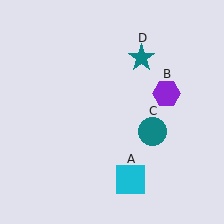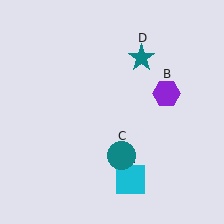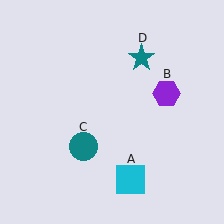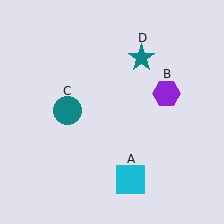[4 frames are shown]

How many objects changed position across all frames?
1 object changed position: teal circle (object C).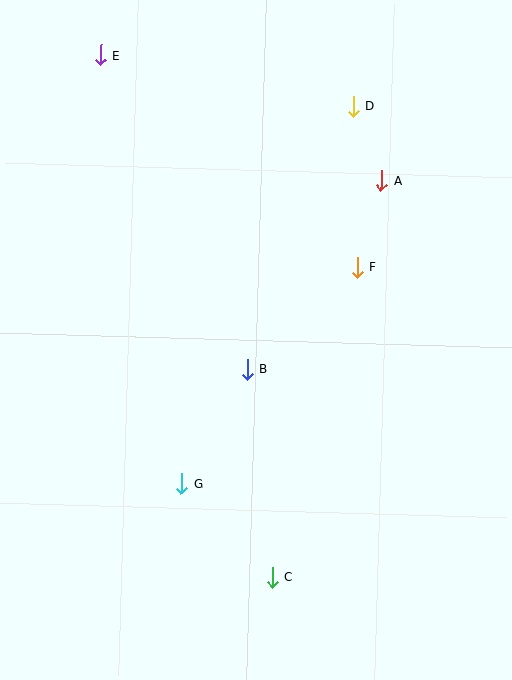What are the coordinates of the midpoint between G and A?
The midpoint between G and A is at (282, 332).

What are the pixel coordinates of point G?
Point G is at (182, 483).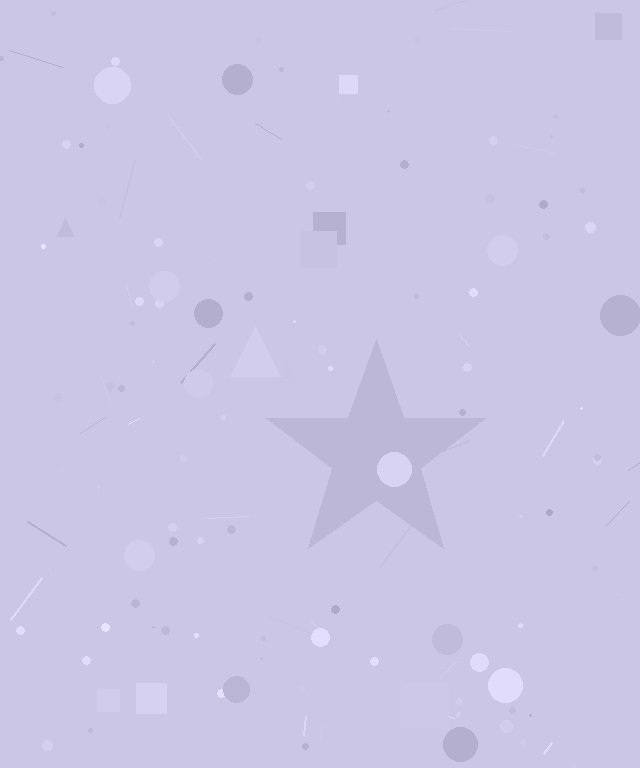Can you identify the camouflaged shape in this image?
The camouflaged shape is a star.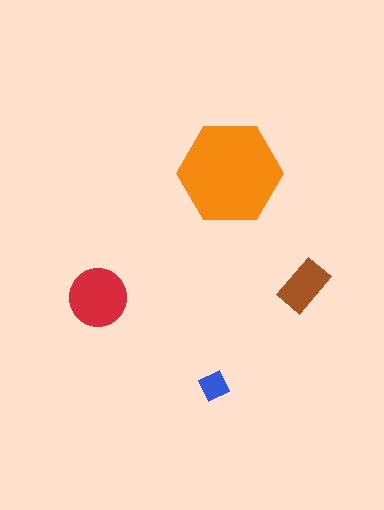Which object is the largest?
The orange hexagon.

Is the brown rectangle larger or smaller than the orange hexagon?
Smaller.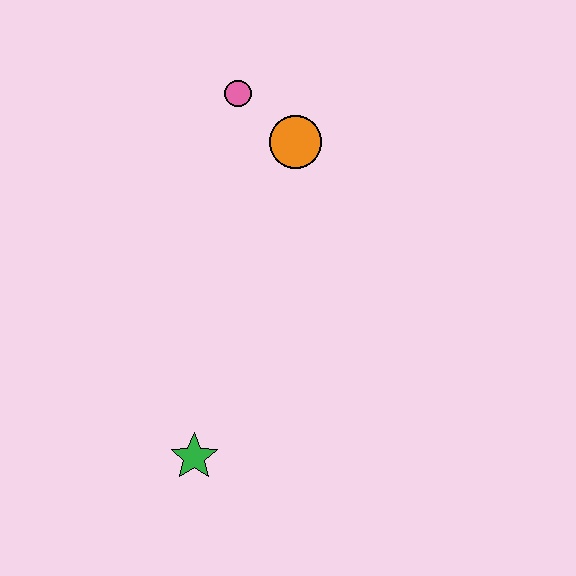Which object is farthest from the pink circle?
The green star is farthest from the pink circle.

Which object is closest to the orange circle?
The pink circle is closest to the orange circle.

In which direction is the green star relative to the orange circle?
The green star is below the orange circle.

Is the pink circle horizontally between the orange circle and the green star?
Yes